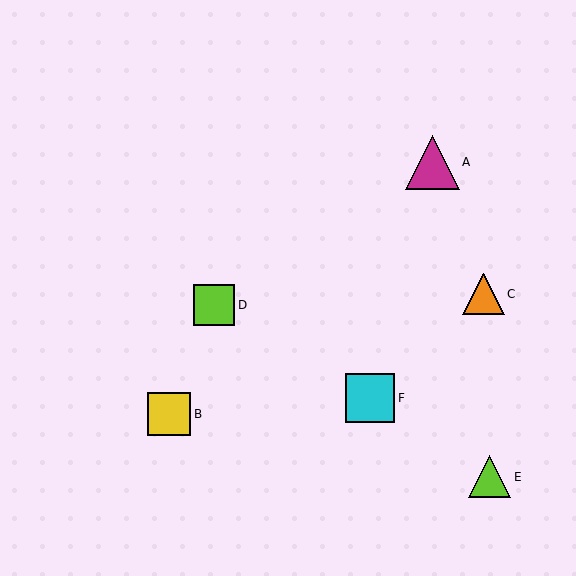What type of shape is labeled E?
Shape E is a lime triangle.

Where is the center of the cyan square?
The center of the cyan square is at (370, 398).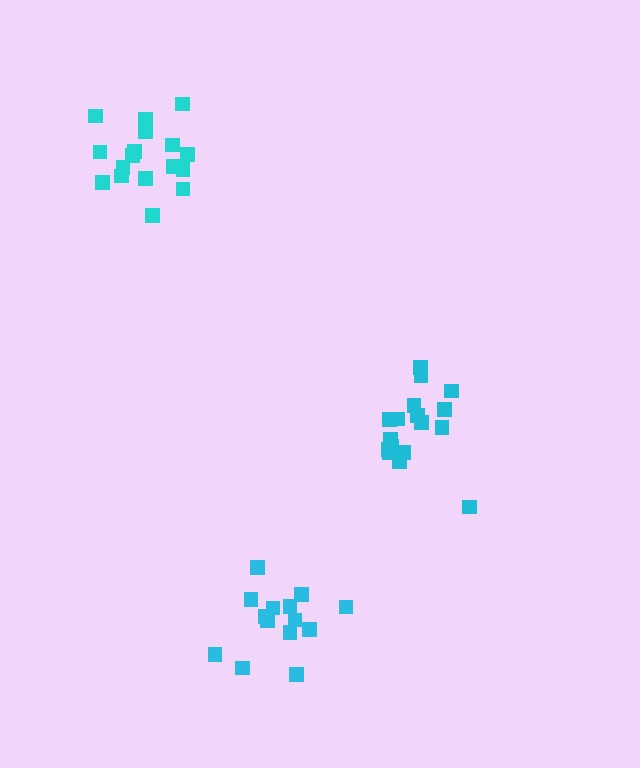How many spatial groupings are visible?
There are 3 spatial groupings.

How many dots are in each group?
Group 1: 17 dots, Group 2: 17 dots, Group 3: 14 dots (48 total).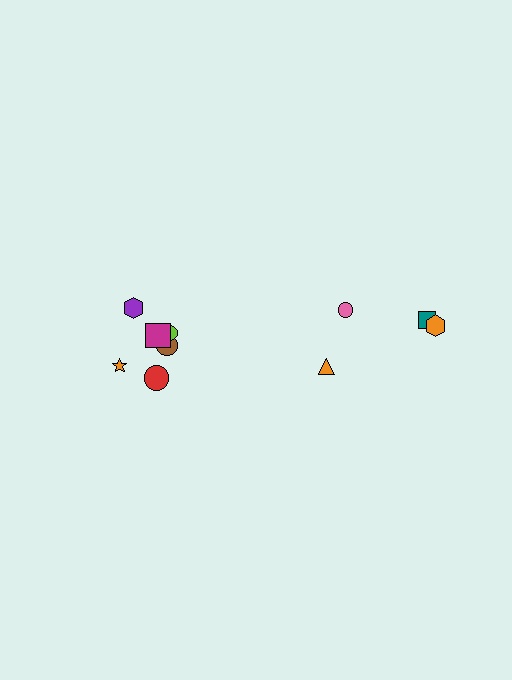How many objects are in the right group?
There are 4 objects.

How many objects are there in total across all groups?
There are 10 objects.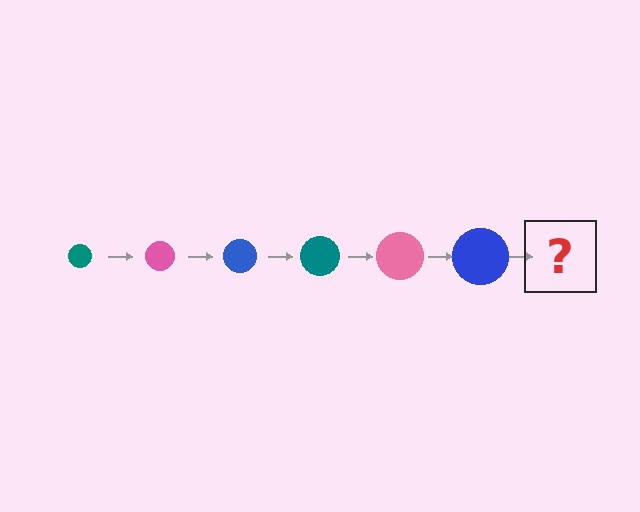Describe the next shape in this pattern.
It should be a teal circle, larger than the previous one.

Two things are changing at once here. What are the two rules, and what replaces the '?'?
The two rules are that the circle grows larger each step and the color cycles through teal, pink, and blue. The '?' should be a teal circle, larger than the previous one.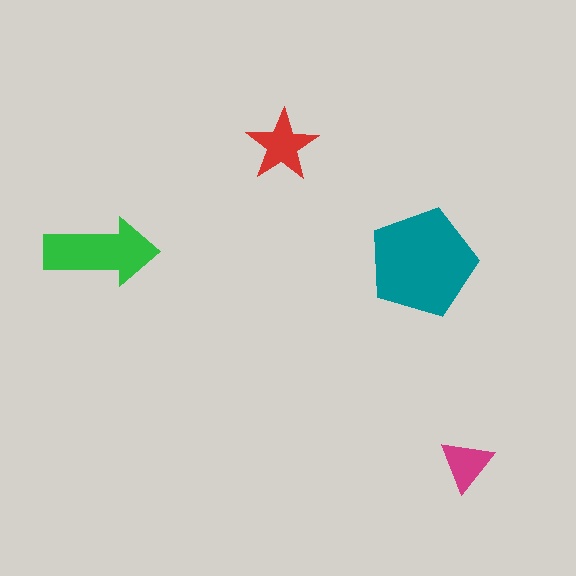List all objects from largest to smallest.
The teal pentagon, the green arrow, the red star, the magenta triangle.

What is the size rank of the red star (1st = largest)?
3rd.